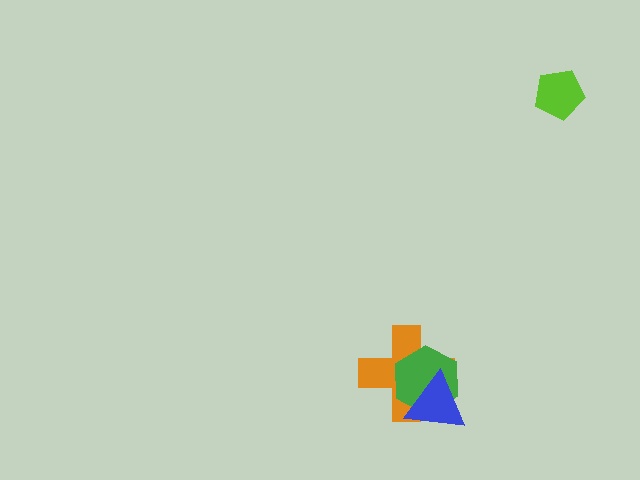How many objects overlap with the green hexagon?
2 objects overlap with the green hexagon.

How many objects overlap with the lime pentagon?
0 objects overlap with the lime pentagon.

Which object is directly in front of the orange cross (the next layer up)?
The green hexagon is directly in front of the orange cross.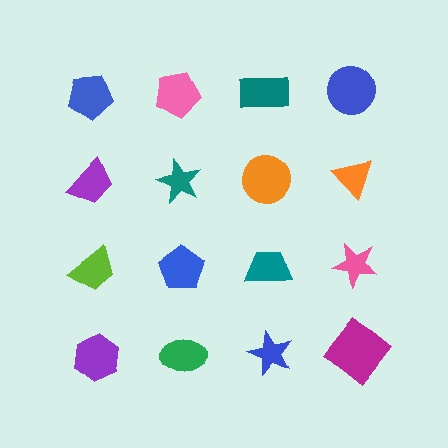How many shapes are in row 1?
4 shapes.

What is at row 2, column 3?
An orange circle.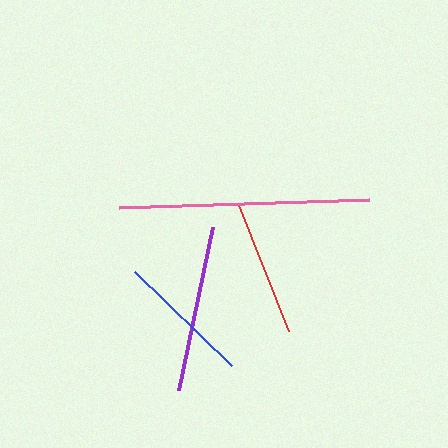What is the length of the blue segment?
The blue segment is approximately 135 pixels long.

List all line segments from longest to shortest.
From longest to shortest: pink, purple, red, blue.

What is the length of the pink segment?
The pink segment is approximately 250 pixels long.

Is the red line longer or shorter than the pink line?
The pink line is longer than the red line.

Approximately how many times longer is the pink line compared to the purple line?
The pink line is approximately 1.5 times the length of the purple line.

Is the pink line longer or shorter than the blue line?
The pink line is longer than the blue line.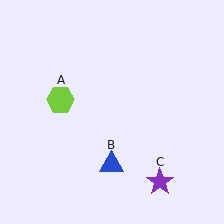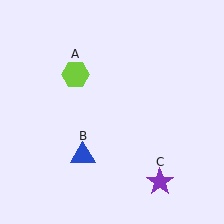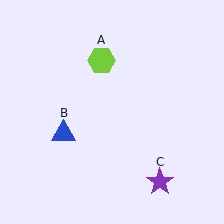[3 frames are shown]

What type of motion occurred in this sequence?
The lime hexagon (object A), blue triangle (object B) rotated clockwise around the center of the scene.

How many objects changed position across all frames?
2 objects changed position: lime hexagon (object A), blue triangle (object B).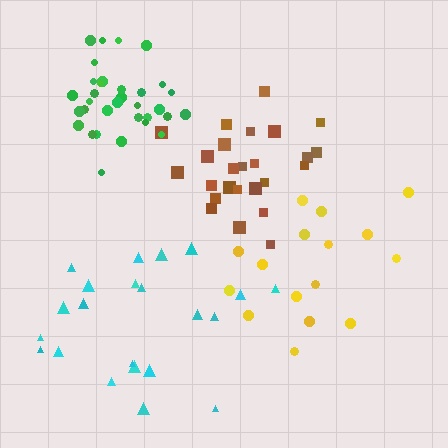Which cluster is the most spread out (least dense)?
Cyan.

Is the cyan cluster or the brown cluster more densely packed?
Brown.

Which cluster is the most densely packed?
Brown.